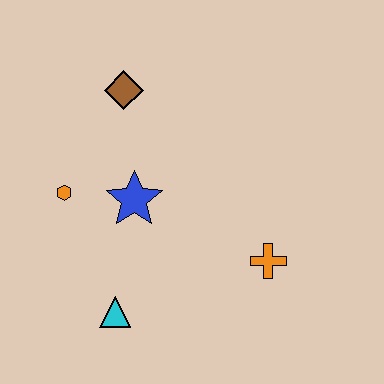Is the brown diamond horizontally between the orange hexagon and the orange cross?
Yes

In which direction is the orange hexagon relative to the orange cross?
The orange hexagon is to the left of the orange cross.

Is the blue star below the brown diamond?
Yes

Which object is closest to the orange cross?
The blue star is closest to the orange cross.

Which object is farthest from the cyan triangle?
The brown diamond is farthest from the cyan triangle.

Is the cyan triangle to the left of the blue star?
Yes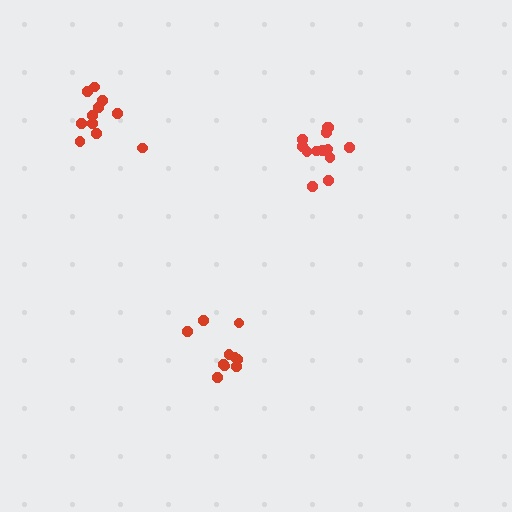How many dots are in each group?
Group 1: 10 dots, Group 2: 13 dots, Group 3: 11 dots (34 total).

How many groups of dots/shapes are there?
There are 3 groups.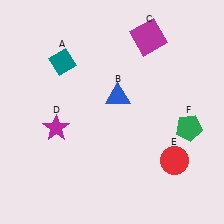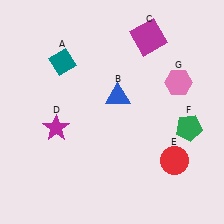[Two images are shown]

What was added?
A pink hexagon (G) was added in Image 2.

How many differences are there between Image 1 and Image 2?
There is 1 difference between the two images.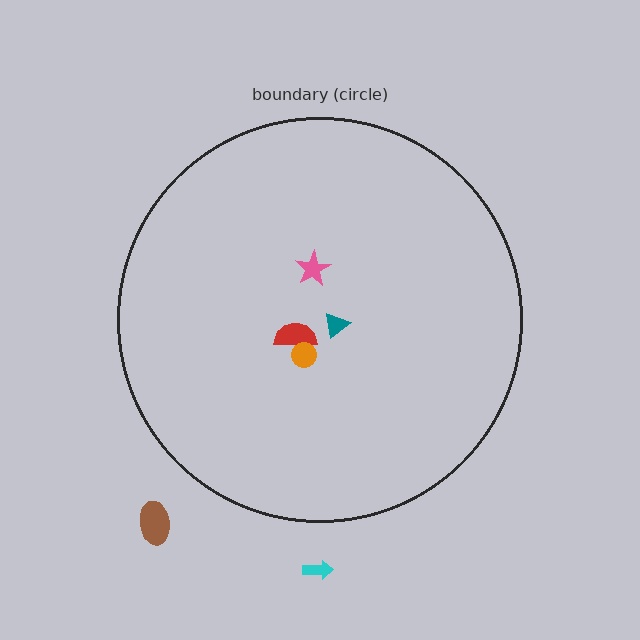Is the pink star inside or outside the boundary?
Inside.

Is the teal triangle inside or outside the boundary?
Inside.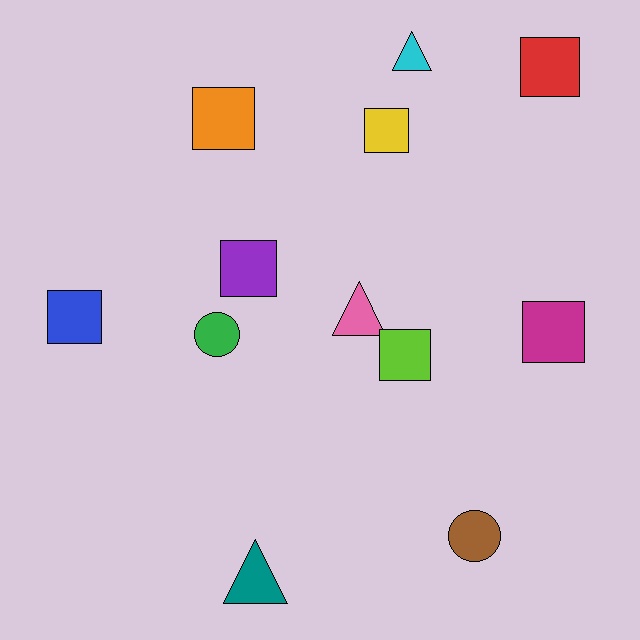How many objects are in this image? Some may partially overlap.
There are 12 objects.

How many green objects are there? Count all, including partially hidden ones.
There is 1 green object.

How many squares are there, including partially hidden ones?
There are 7 squares.